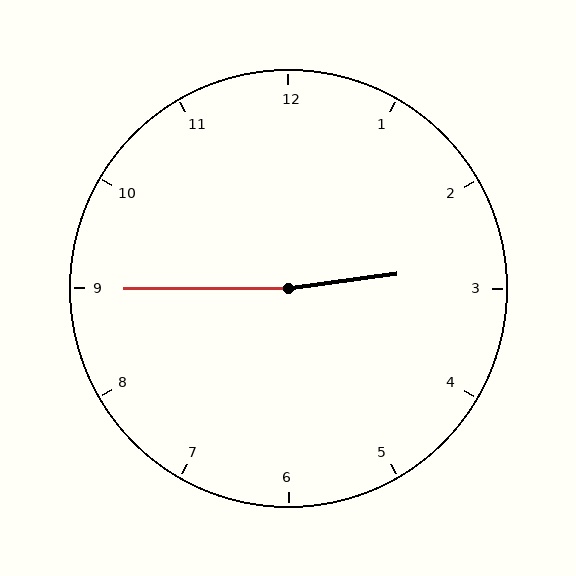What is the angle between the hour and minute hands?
Approximately 172 degrees.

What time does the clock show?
2:45.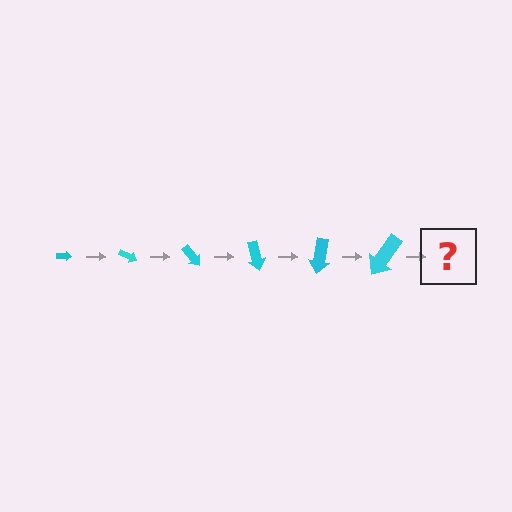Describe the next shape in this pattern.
It should be an arrow, larger than the previous one and rotated 150 degrees from the start.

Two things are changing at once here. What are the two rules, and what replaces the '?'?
The two rules are that the arrow grows larger each step and it rotates 25 degrees each step. The '?' should be an arrow, larger than the previous one and rotated 150 degrees from the start.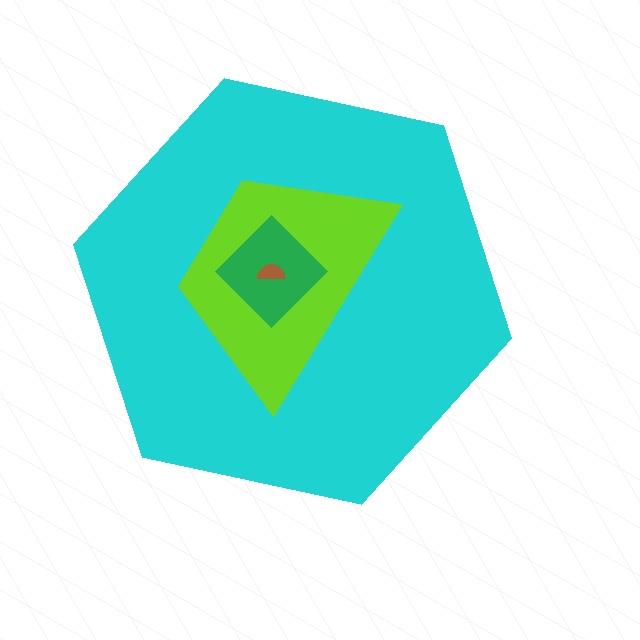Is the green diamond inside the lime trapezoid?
Yes.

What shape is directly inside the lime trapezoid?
The green diamond.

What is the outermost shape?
The cyan hexagon.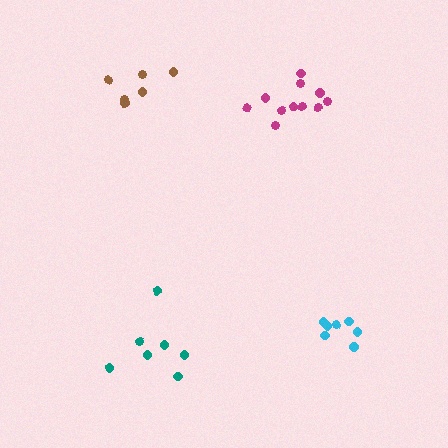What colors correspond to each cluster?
The clusters are colored: magenta, teal, brown, cyan.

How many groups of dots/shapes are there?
There are 4 groups.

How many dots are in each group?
Group 1: 11 dots, Group 2: 7 dots, Group 3: 6 dots, Group 4: 7 dots (31 total).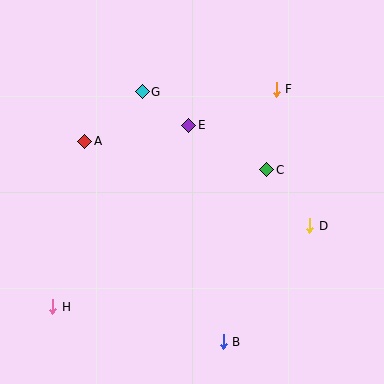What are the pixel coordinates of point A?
Point A is at (85, 141).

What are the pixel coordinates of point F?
Point F is at (276, 89).